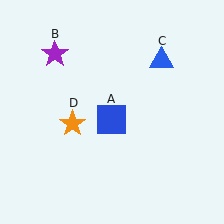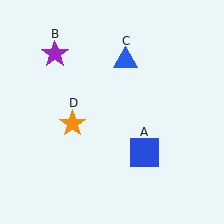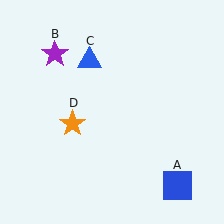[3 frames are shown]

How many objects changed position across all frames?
2 objects changed position: blue square (object A), blue triangle (object C).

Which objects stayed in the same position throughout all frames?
Purple star (object B) and orange star (object D) remained stationary.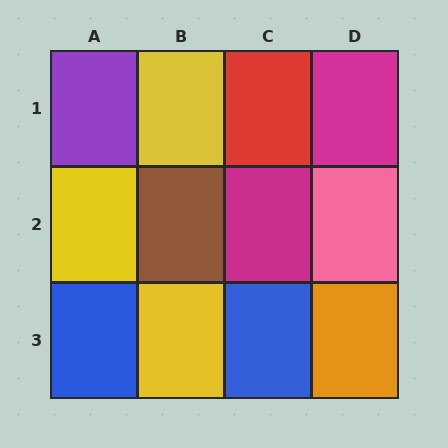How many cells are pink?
1 cell is pink.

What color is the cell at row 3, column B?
Yellow.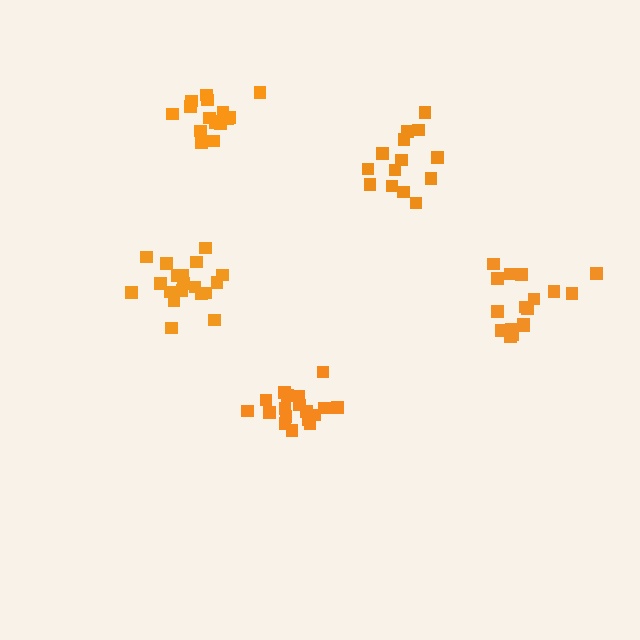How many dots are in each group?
Group 1: 18 dots, Group 2: 14 dots, Group 3: 19 dots, Group 4: 16 dots, Group 5: 17 dots (84 total).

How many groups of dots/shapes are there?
There are 5 groups.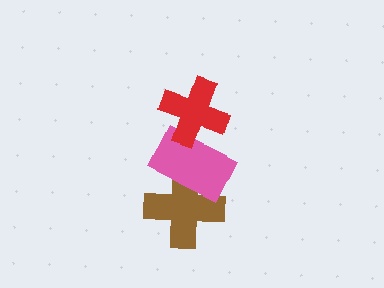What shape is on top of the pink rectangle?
The red cross is on top of the pink rectangle.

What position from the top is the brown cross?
The brown cross is 3rd from the top.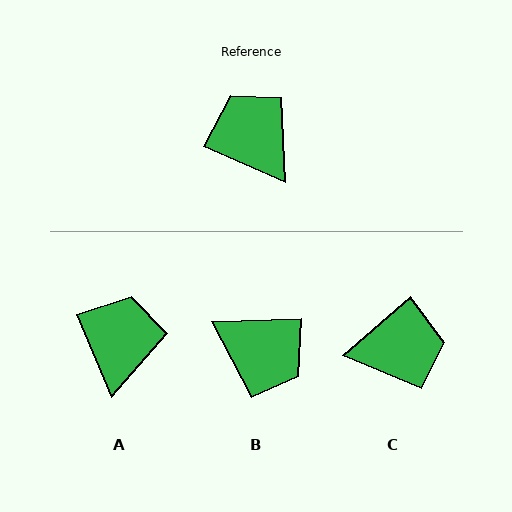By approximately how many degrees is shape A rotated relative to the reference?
Approximately 44 degrees clockwise.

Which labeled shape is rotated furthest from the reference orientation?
B, about 154 degrees away.